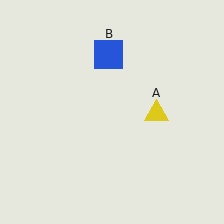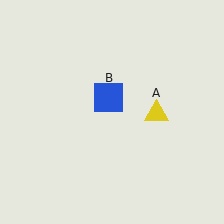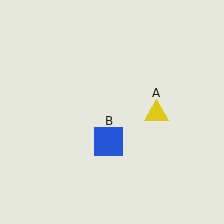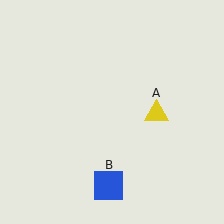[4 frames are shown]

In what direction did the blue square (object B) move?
The blue square (object B) moved down.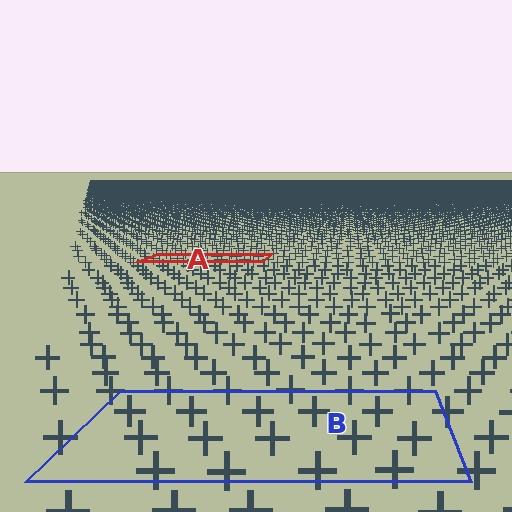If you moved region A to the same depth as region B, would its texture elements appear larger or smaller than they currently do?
They would appear larger. At a closer depth, the same texture elements are projected at a bigger on-screen size.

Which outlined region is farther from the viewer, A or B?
Region A is farther from the viewer — the texture elements inside it appear smaller and more densely packed.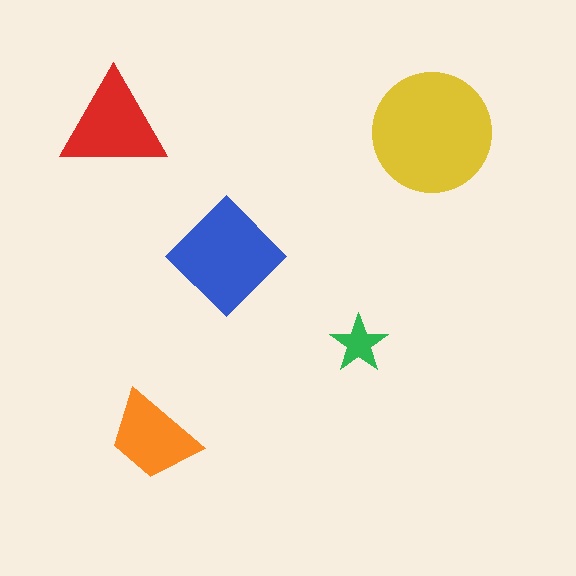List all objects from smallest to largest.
The green star, the orange trapezoid, the red triangle, the blue diamond, the yellow circle.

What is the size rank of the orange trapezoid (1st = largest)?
4th.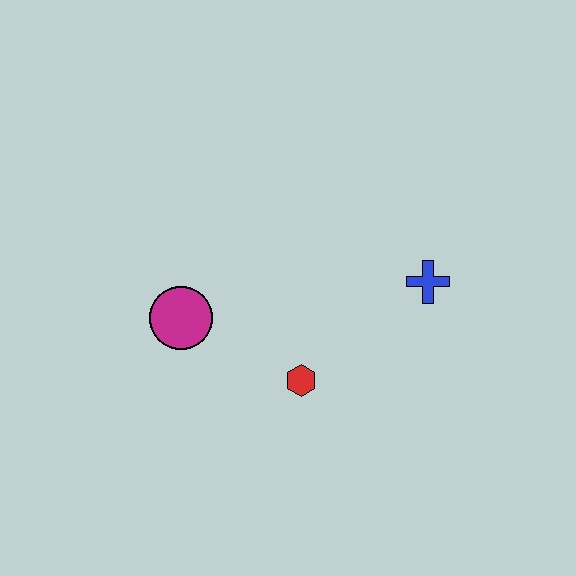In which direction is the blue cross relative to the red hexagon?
The blue cross is to the right of the red hexagon.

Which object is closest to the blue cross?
The red hexagon is closest to the blue cross.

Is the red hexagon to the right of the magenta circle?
Yes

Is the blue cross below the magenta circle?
No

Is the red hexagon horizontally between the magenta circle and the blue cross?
Yes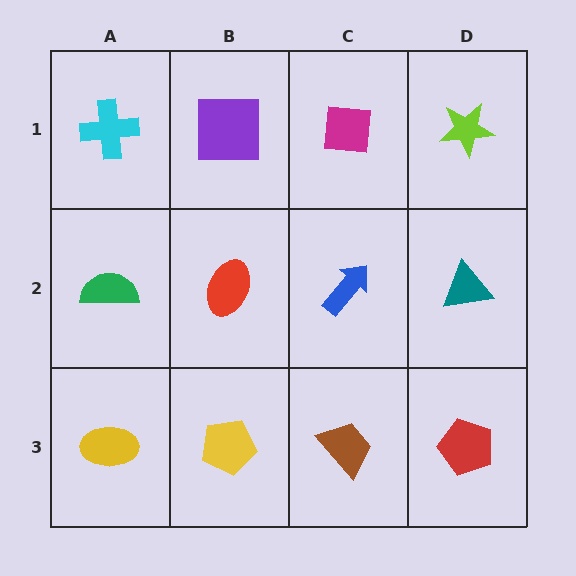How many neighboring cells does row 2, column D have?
3.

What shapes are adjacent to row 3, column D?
A teal triangle (row 2, column D), a brown trapezoid (row 3, column C).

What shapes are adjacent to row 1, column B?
A red ellipse (row 2, column B), a cyan cross (row 1, column A), a magenta square (row 1, column C).